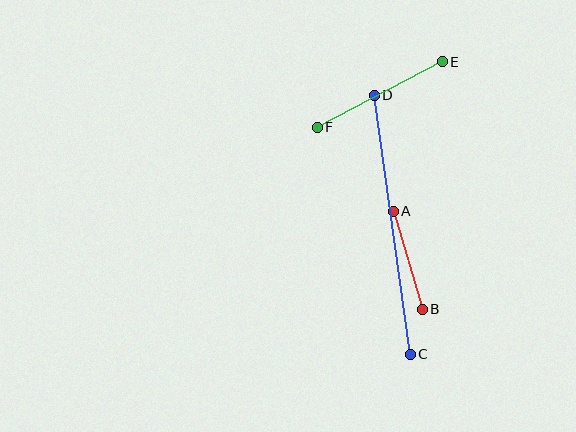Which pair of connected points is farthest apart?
Points C and D are farthest apart.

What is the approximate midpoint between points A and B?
The midpoint is at approximately (408, 260) pixels.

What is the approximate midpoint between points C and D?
The midpoint is at approximately (392, 225) pixels.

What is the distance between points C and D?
The distance is approximately 261 pixels.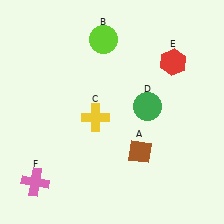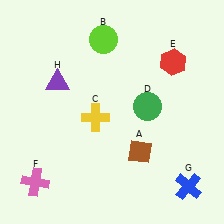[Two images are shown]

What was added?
A blue cross (G), a purple triangle (H) were added in Image 2.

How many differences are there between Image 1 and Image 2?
There are 2 differences between the two images.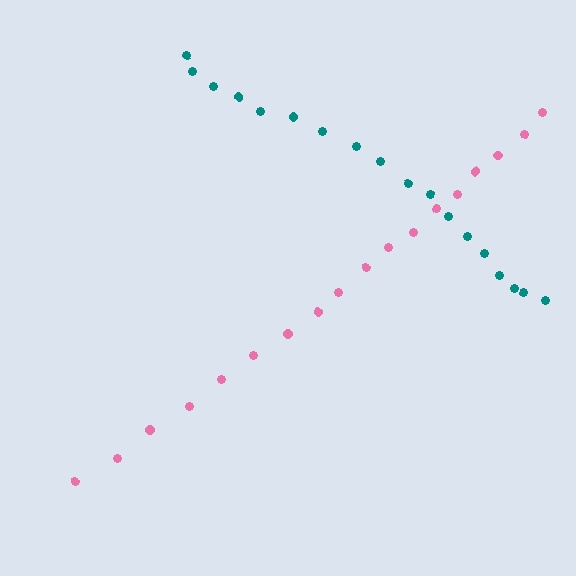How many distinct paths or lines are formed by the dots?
There are 2 distinct paths.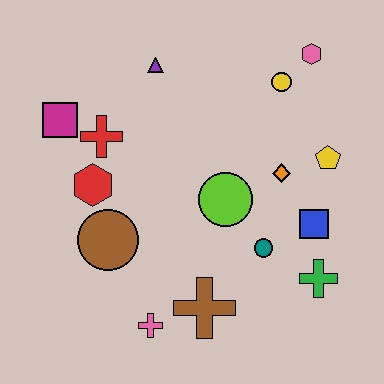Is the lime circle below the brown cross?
No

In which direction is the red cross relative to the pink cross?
The red cross is above the pink cross.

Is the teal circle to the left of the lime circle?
No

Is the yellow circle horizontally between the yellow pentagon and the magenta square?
Yes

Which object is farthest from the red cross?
The green cross is farthest from the red cross.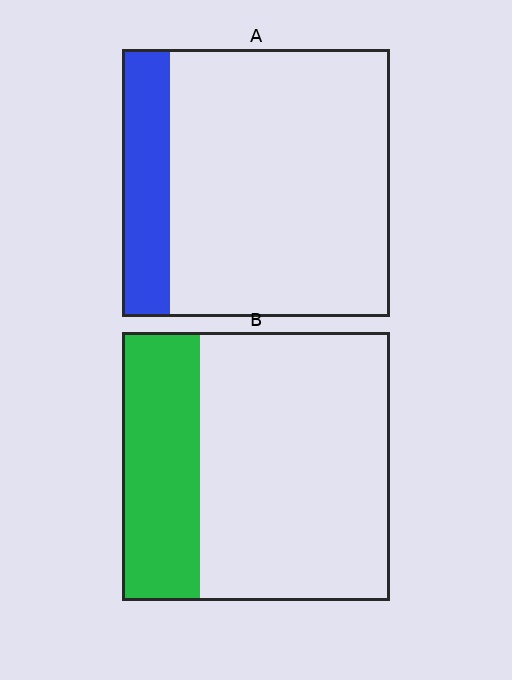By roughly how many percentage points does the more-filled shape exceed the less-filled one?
By roughly 10 percentage points (B over A).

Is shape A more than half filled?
No.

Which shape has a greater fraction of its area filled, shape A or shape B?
Shape B.